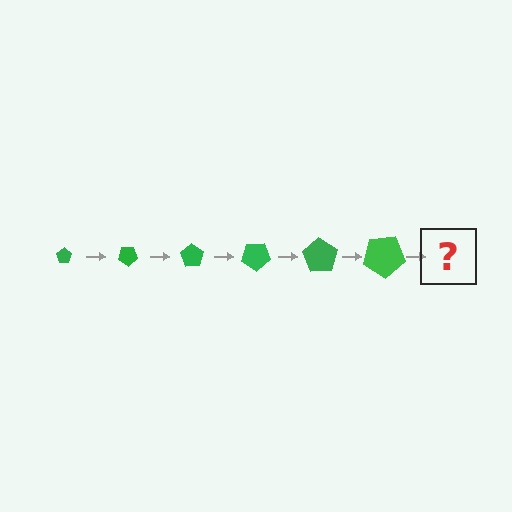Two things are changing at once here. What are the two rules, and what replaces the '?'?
The two rules are that the pentagon grows larger each step and it rotates 35 degrees each step. The '?' should be a pentagon, larger than the previous one and rotated 210 degrees from the start.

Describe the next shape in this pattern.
It should be a pentagon, larger than the previous one and rotated 210 degrees from the start.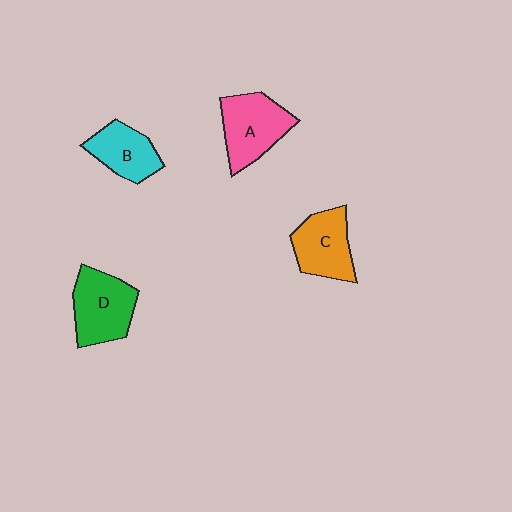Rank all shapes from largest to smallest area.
From largest to smallest: D (green), A (pink), C (orange), B (cyan).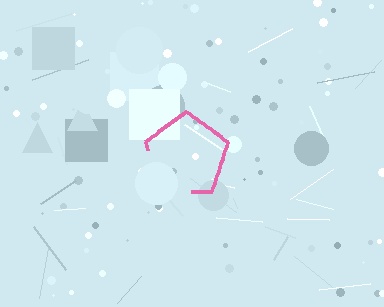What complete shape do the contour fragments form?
The contour fragments form a pentagon.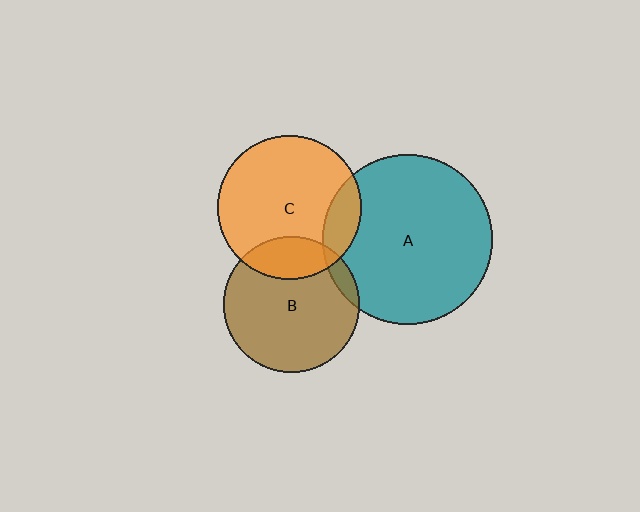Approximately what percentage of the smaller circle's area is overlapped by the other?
Approximately 5%.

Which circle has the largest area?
Circle A (teal).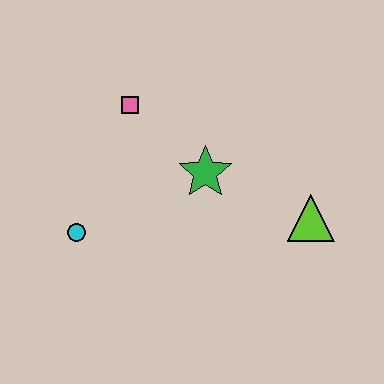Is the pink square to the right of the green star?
No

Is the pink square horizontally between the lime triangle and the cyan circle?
Yes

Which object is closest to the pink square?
The green star is closest to the pink square.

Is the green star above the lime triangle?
Yes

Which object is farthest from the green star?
The cyan circle is farthest from the green star.